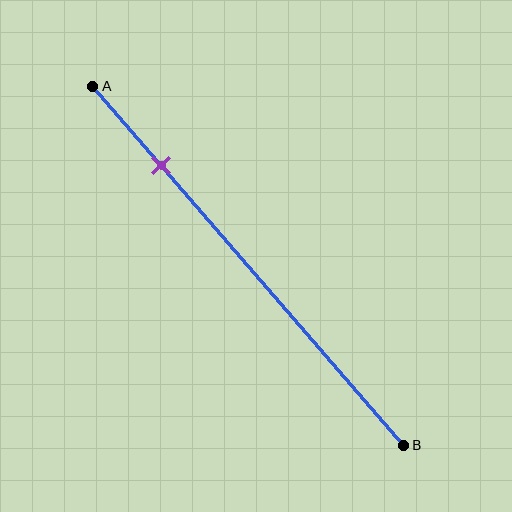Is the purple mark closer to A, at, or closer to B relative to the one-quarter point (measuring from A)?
The purple mark is approximately at the one-quarter point of segment AB.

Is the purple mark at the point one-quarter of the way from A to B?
Yes, the mark is approximately at the one-quarter point.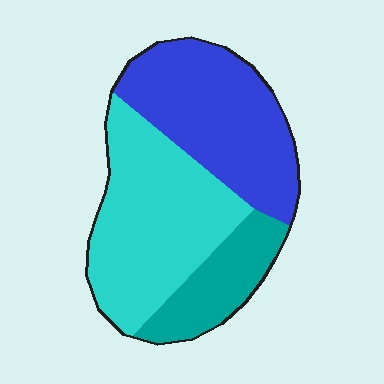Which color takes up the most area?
Cyan, at roughly 45%.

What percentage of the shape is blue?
Blue covers around 40% of the shape.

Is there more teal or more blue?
Blue.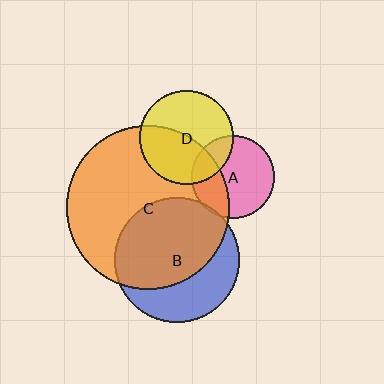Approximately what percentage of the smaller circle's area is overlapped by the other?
Approximately 45%.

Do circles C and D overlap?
Yes.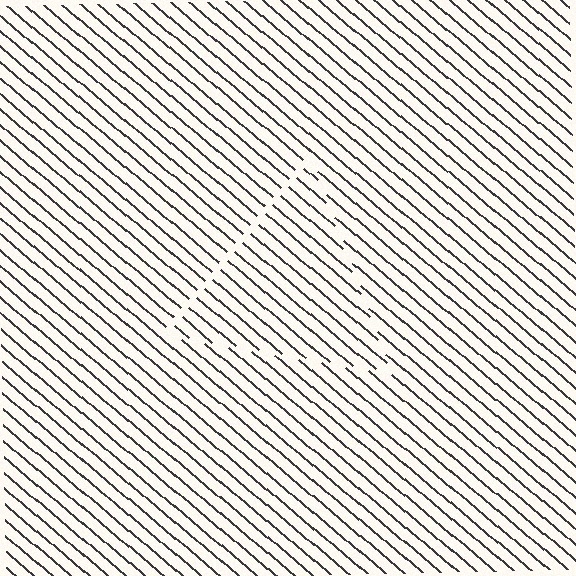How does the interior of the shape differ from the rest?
The interior of the shape contains the same grating, shifted by half a period — the contour is defined by the phase discontinuity where line-ends from the inner and outer gratings abut.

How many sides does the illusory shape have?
3 sides — the line-ends trace a triangle.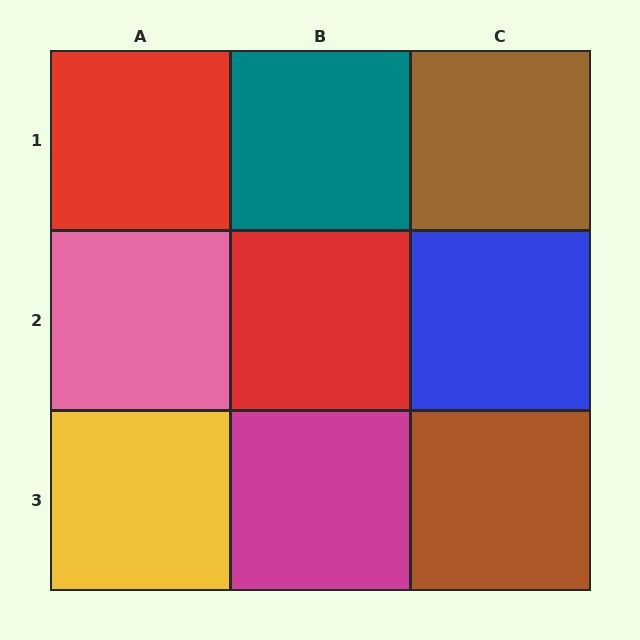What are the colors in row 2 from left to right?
Pink, red, blue.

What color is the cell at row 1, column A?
Red.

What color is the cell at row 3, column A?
Yellow.